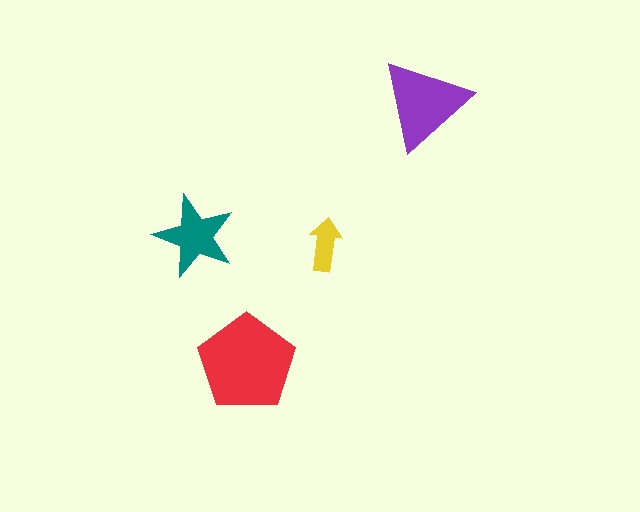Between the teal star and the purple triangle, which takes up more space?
The purple triangle.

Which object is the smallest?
The yellow arrow.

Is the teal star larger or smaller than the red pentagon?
Smaller.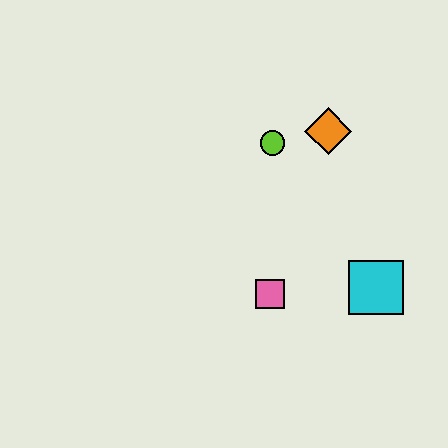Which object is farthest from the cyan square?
The lime circle is farthest from the cyan square.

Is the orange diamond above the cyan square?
Yes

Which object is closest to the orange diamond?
The lime circle is closest to the orange diamond.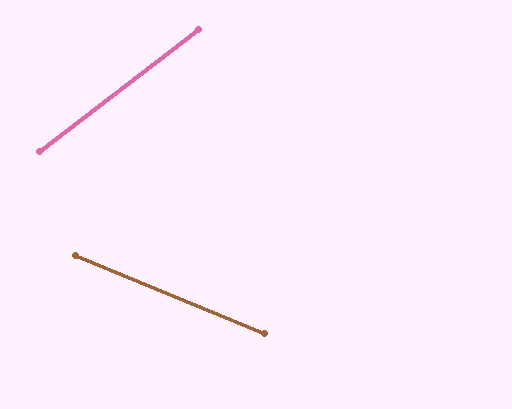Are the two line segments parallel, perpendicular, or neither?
Neither parallel nor perpendicular — they differ by about 60°.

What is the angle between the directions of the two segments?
Approximately 60 degrees.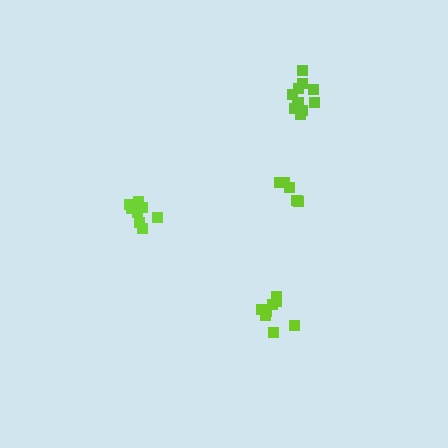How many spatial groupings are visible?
There are 4 spatial groupings.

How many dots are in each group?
Group 1: 8 dots, Group 2: 8 dots, Group 3: 11 dots, Group 4: 6 dots (33 total).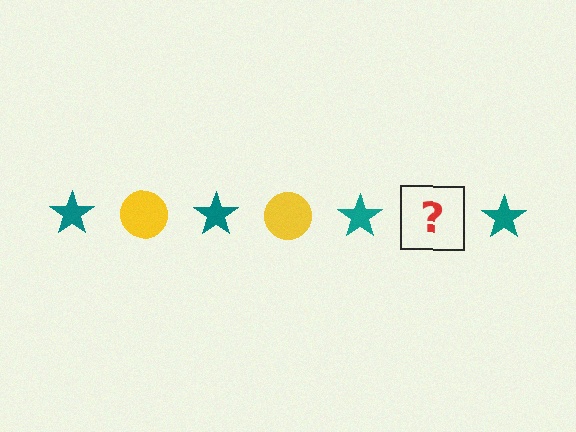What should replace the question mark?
The question mark should be replaced with a yellow circle.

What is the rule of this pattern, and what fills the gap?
The rule is that the pattern alternates between teal star and yellow circle. The gap should be filled with a yellow circle.